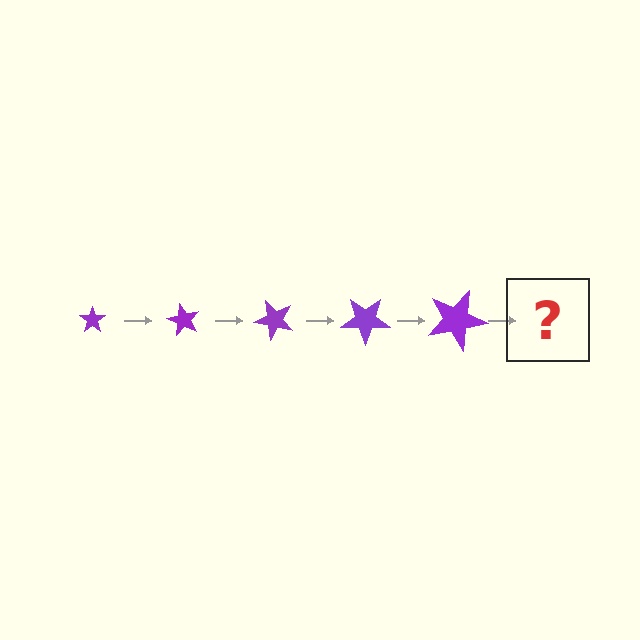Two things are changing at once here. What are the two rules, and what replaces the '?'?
The two rules are that the star grows larger each step and it rotates 60 degrees each step. The '?' should be a star, larger than the previous one and rotated 300 degrees from the start.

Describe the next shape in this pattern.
It should be a star, larger than the previous one and rotated 300 degrees from the start.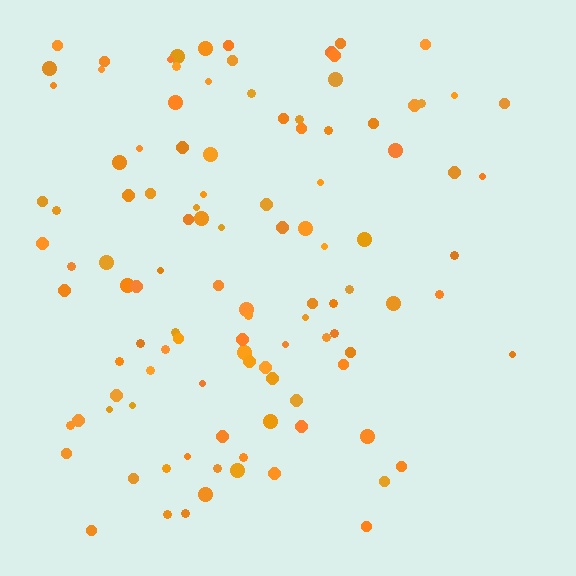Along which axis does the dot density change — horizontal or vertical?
Horizontal.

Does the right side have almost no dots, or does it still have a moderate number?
Still a moderate number, just noticeably fewer than the left.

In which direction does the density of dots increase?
From right to left, with the left side densest.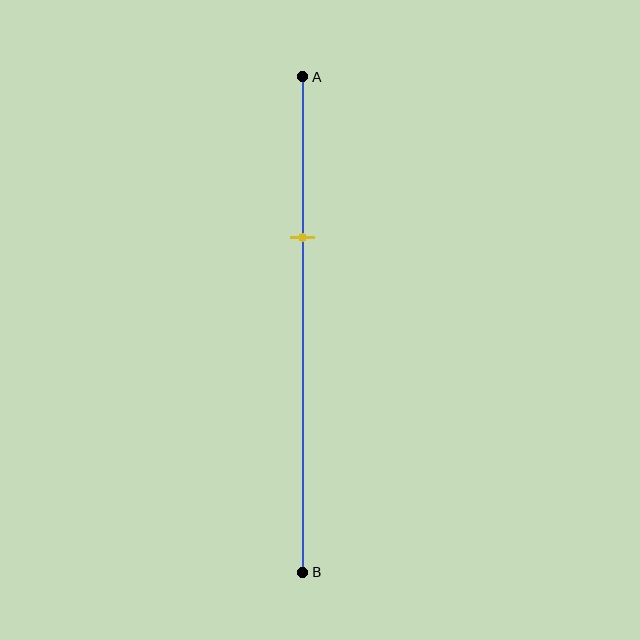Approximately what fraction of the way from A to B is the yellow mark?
The yellow mark is approximately 35% of the way from A to B.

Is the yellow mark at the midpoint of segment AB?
No, the mark is at about 35% from A, not at the 50% midpoint.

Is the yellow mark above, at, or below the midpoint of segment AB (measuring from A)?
The yellow mark is above the midpoint of segment AB.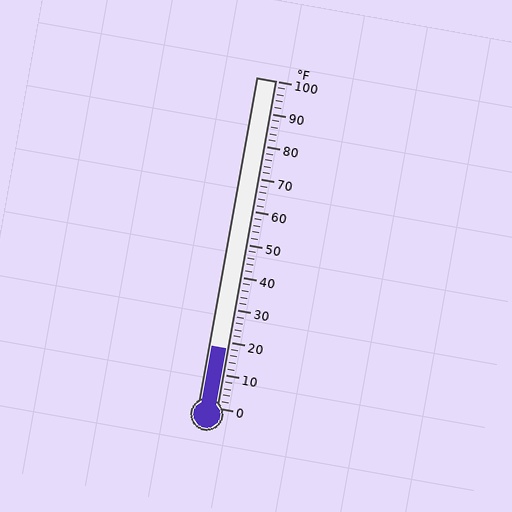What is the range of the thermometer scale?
The thermometer scale ranges from 0°F to 100°F.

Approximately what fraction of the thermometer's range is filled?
The thermometer is filled to approximately 20% of its range.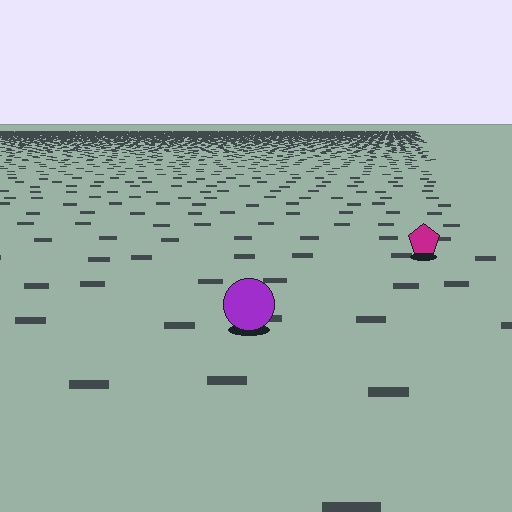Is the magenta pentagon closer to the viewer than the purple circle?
No. The purple circle is closer — you can tell from the texture gradient: the ground texture is coarser near it.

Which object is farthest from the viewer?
The magenta pentagon is farthest from the viewer. It appears smaller and the ground texture around it is denser.